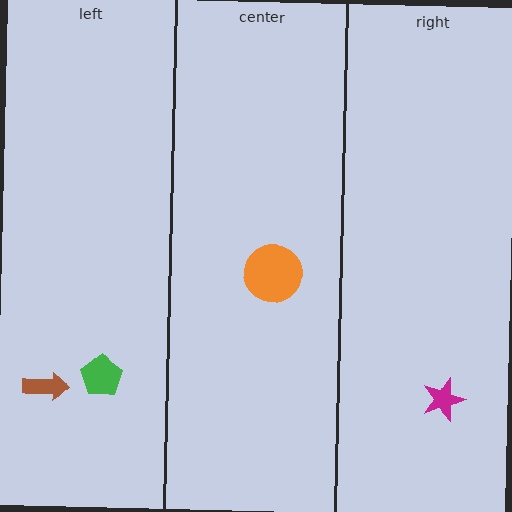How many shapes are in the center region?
1.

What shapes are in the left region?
The green pentagon, the brown arrow.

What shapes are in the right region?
The magenta star.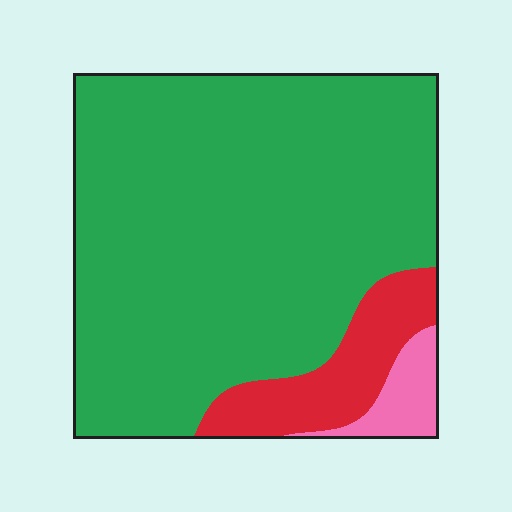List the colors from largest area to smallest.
From largest to smallest: green, red, pink.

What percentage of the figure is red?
Red covers about 10% of the figure.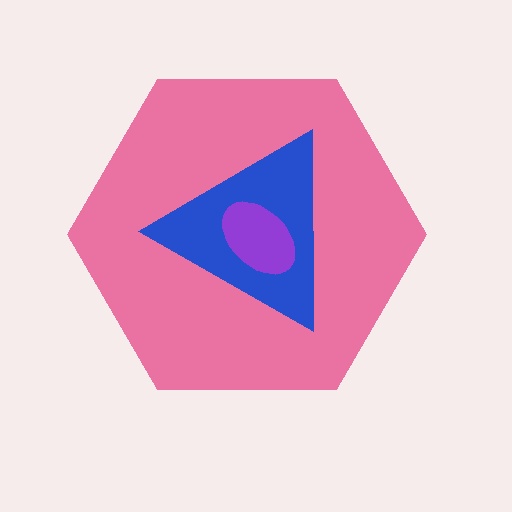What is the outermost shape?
The pink hexagon.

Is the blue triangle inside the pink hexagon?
Yes.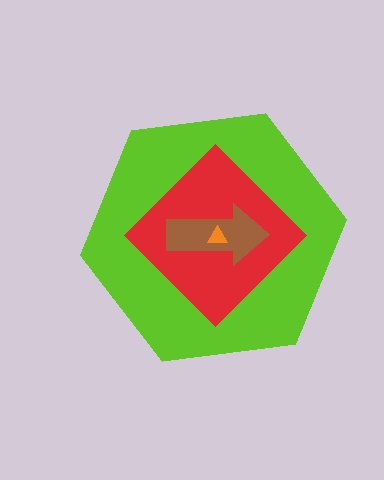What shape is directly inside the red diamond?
The brown arrow.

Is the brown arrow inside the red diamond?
Yes.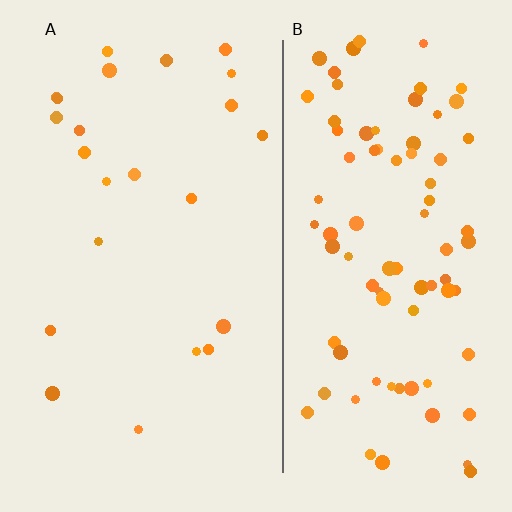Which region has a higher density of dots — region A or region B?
B (the right).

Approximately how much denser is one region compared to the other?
Approximately 3.7× — region B over region A.